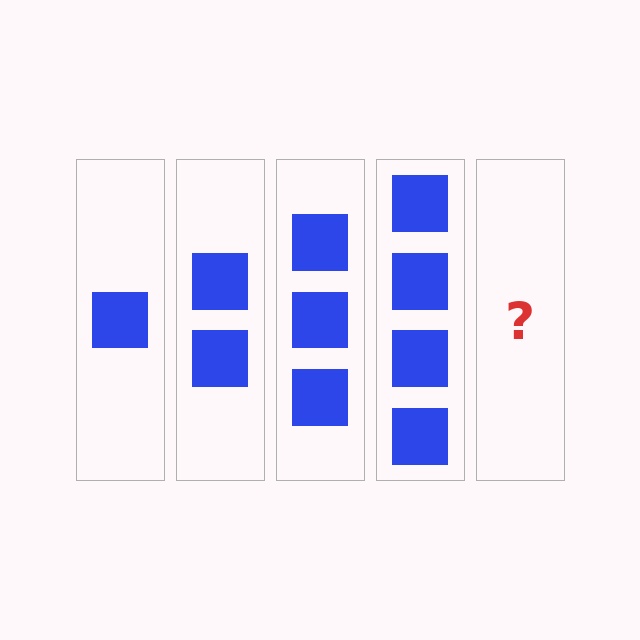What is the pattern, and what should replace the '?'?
The pattern is that each step adds one more square. The '?' should be 5 squares.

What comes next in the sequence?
The next element should be 5 squares.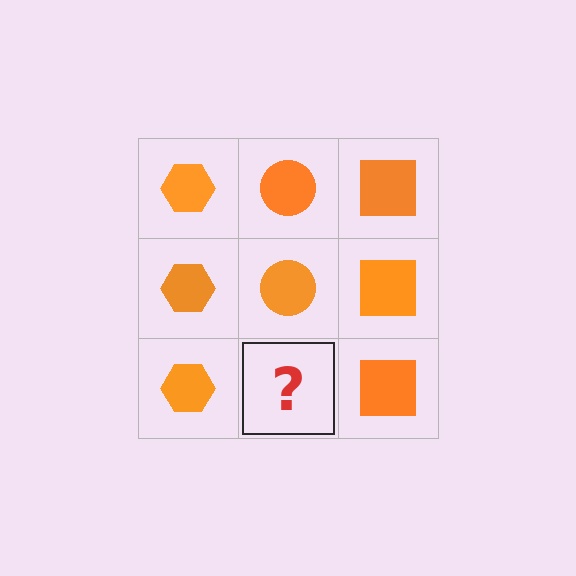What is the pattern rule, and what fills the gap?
The rule is that each column has a consistent shape. The gap should be filled with an orange circle.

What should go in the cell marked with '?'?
The missing cell should contain an orange circle.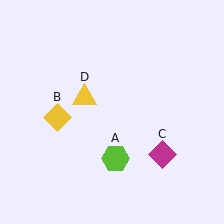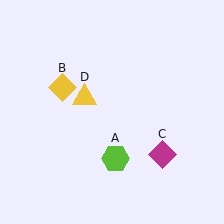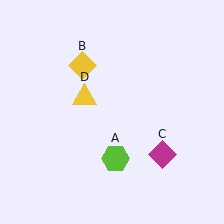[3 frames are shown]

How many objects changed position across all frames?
1 object changed position: yellow diamond (object B).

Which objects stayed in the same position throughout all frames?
Lime hexagon (object A) and magenta diamond (object C) and yellow triangle (object D) remained stationary.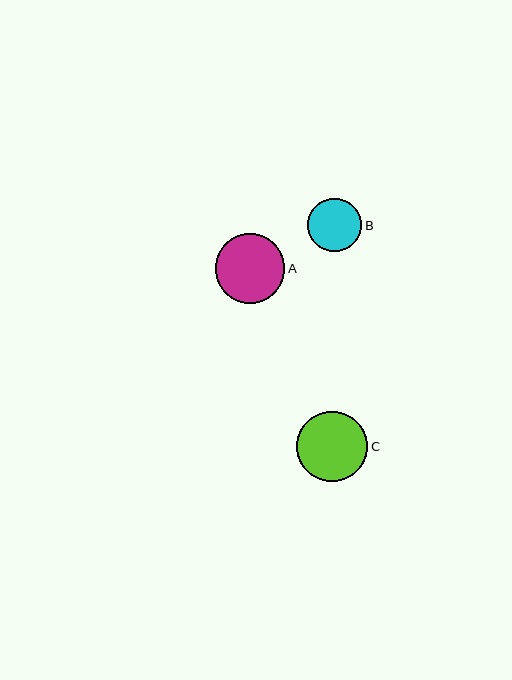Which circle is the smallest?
Circle B is the smallest with a size of approximately 54 pixels.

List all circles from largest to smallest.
From largest to smallest: C, A, B.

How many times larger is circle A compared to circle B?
Circle A is approximately 1.3 times the size of circle B.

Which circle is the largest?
Circle C is the largest with a size of approximately 71 pixels.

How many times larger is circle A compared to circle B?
Circle A is approximately 1.3 times the size of circle B.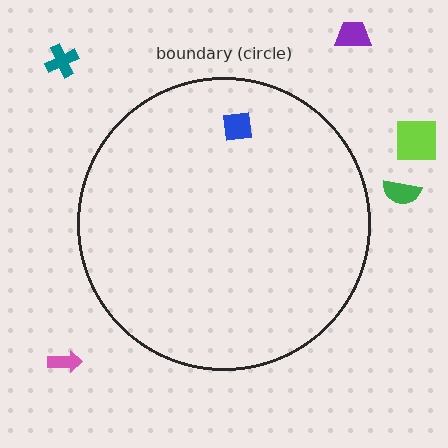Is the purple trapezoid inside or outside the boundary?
Outside.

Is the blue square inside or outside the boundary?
Inside.